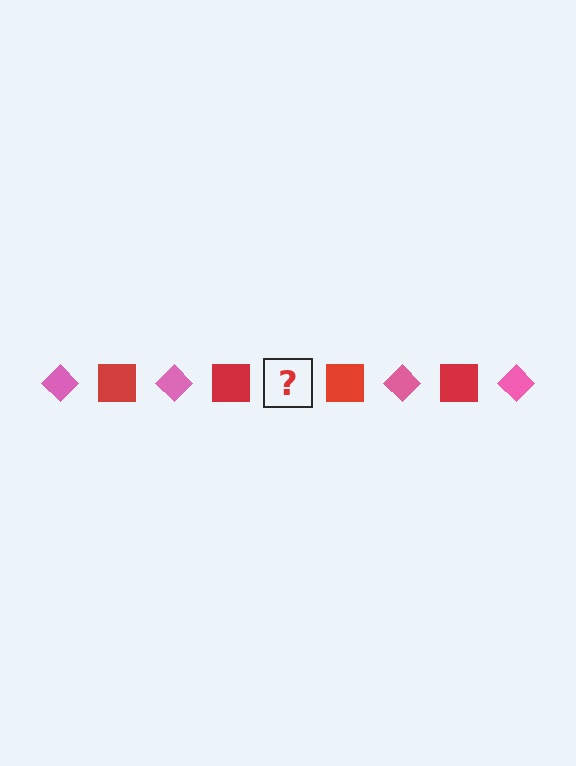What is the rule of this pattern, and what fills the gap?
The rule is that the pattern alternates between pink diamond and red square. The gap should be filled with a pink diamond.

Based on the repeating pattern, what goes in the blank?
The blank should be a pink diamond.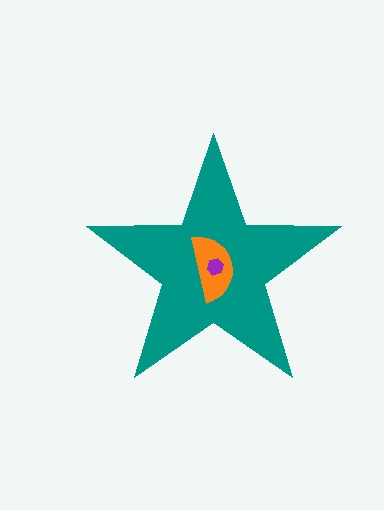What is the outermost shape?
The teal star.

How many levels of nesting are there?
3.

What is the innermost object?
The purple hexagon.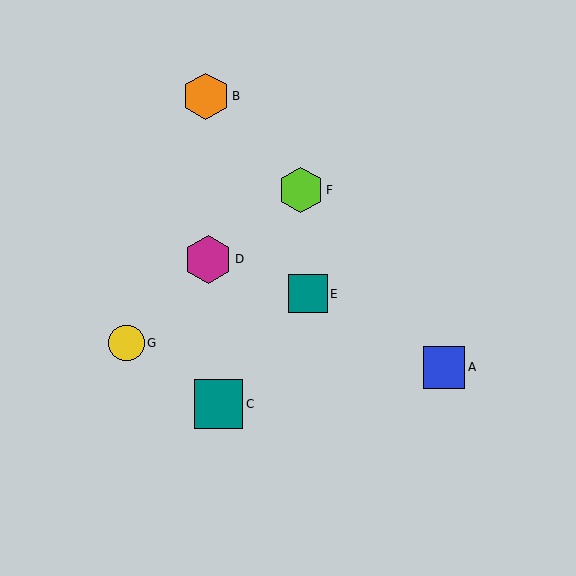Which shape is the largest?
The teal square (labeled C) is the largest.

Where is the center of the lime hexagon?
The center of the lime hexagon is at (301, 190).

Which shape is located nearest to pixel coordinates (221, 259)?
The magenta hexagon (labeled D) at (208, 259) is nearest to that location.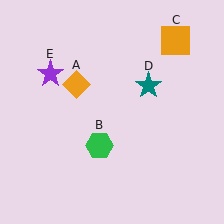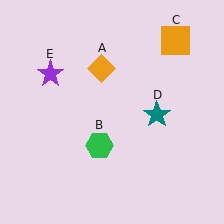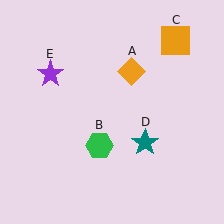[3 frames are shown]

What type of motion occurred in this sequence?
The orange diamond (object A), teal star (object D) rotated clockwise around the center of the scene.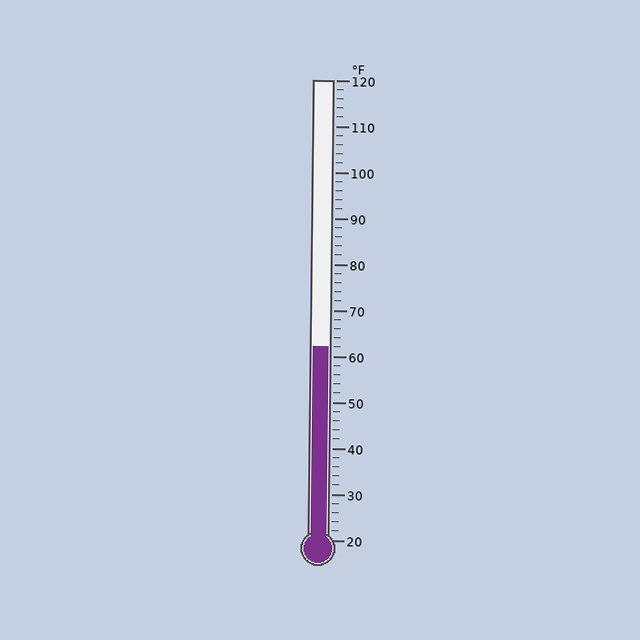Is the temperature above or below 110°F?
The temperature is below 110°F.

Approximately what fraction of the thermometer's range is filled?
The thermometer is filled to approximately 40% of its range.